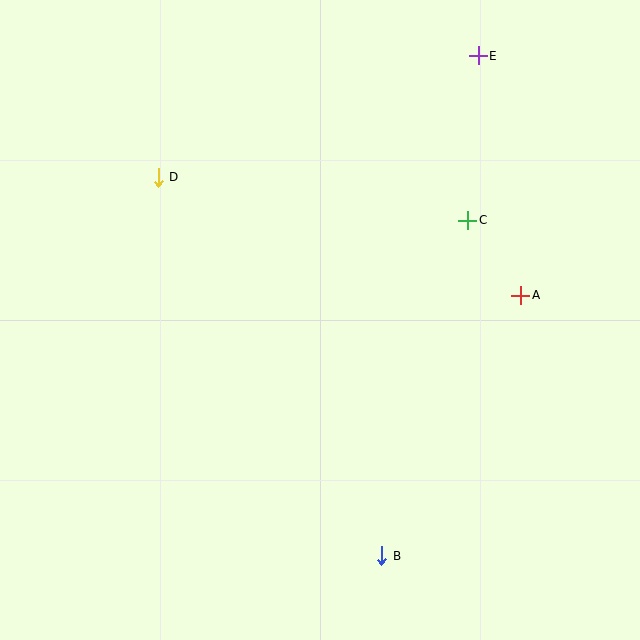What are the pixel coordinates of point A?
Point A is at (520, 295).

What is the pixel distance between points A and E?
The distance between A and E is 243 pixels.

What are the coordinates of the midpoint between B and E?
The midpoint between B and E is at (430, 306).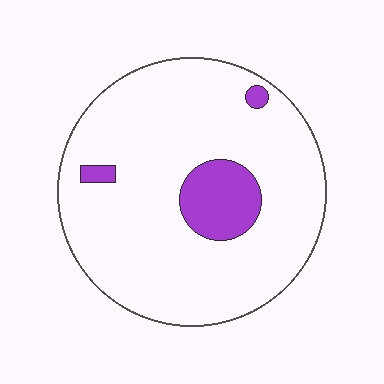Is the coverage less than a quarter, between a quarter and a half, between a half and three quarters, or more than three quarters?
Less than a quarter.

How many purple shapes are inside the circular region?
3.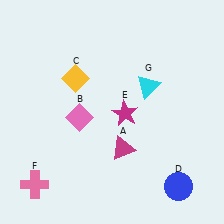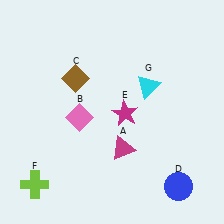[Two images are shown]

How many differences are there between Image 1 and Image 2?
There are 2 differences between the two images.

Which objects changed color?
C changed from yellow to brown. F changed from pink to lime.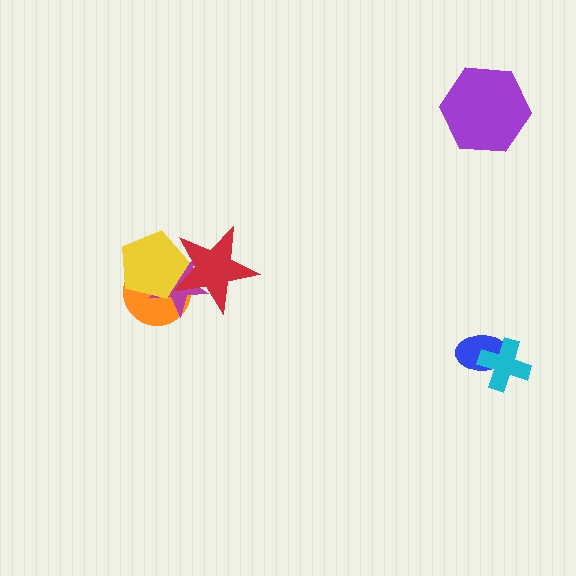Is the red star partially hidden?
Yes, it is partially covered by another shape.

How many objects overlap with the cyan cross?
1 object overlaps with the cyan cross.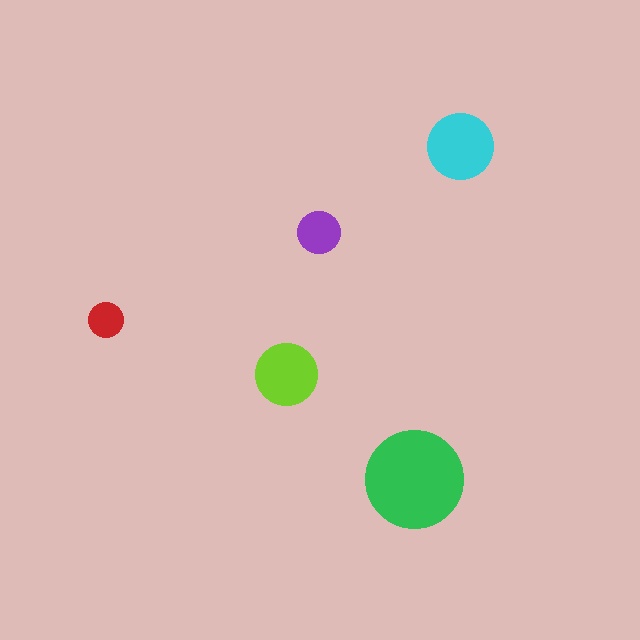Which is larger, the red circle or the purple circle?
The purple one.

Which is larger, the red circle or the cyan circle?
The cyan one.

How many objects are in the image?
There are 5 objects in the image.